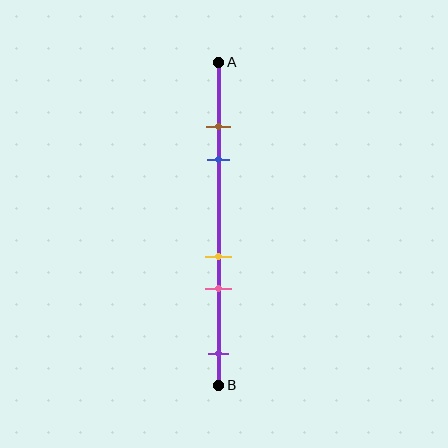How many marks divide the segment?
There are 5 marks dividing the segment.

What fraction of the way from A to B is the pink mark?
The pink mark is approximately 70% (0.7) of the way from A to B.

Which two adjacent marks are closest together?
The brown and blue marks are the closest adjacent pair.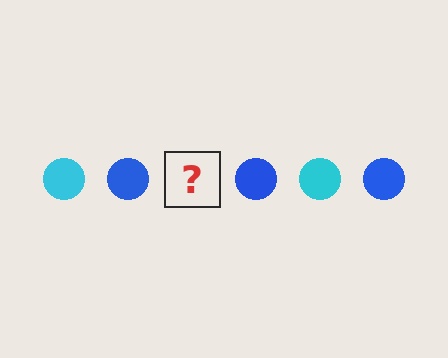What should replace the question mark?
The question mark should be replaced with a cyan circle.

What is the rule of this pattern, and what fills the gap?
The rule is that the pattern cycles through cyan, blue circles. The gap should be filled with a cyan circle.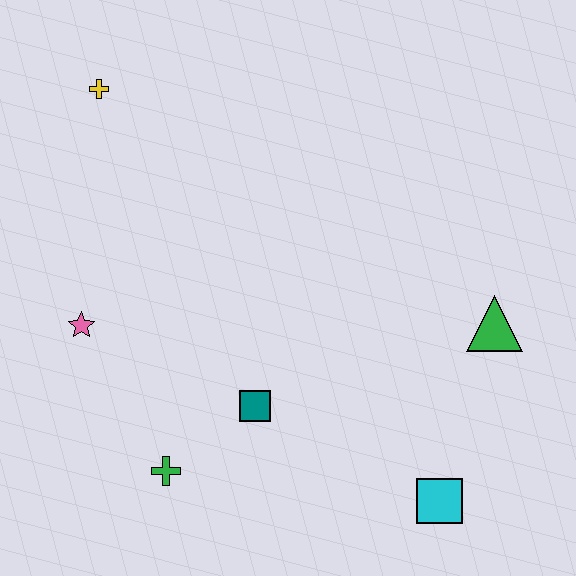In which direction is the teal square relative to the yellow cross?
The teal square is below the yellow cross.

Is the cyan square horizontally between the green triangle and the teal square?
Yes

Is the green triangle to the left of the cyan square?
No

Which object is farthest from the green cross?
The yellow cross is farthest from the green cross.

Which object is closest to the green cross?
The teal square is closest to the green cross.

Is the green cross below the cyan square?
No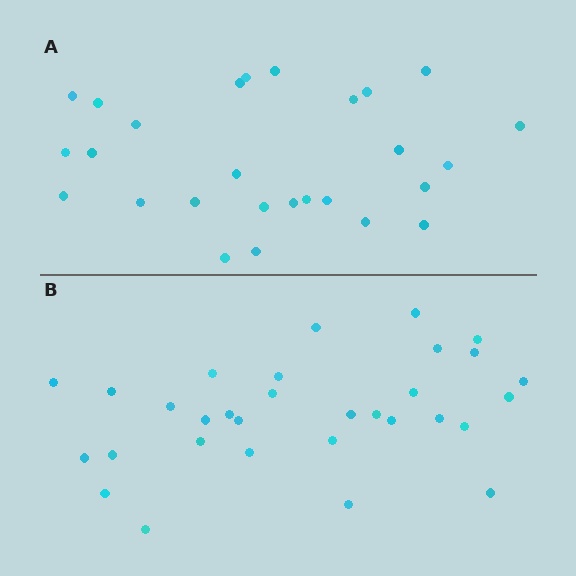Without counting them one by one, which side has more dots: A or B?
Region B (the bottom region) has more dots.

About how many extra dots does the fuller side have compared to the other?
Region B has about 4 more dots than region A.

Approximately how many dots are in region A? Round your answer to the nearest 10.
About 30 dots. (The exact count is 27, which rounds to 30.)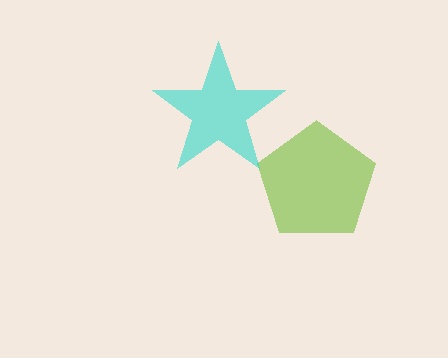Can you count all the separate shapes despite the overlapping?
Yes, there are 2 separate shapes.